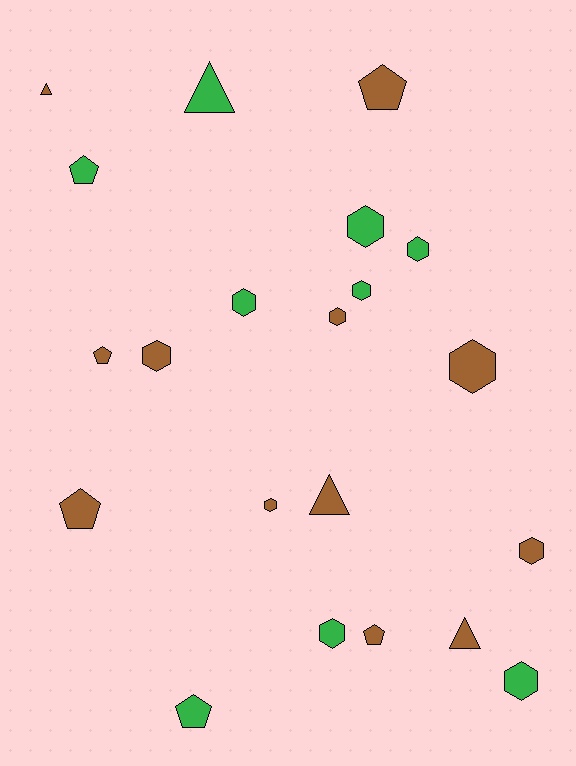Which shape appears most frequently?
Hexagon, with 11 objects.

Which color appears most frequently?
Brown, with 12 objects.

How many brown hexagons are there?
There are 5 brown hexagons.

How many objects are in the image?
There are 21 objects.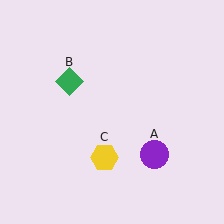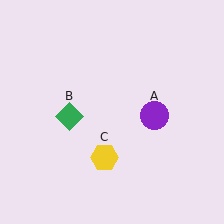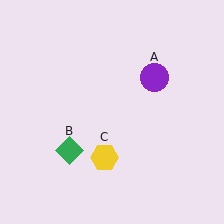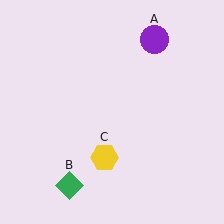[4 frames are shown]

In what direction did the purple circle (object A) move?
The purple circle (object A) moved up.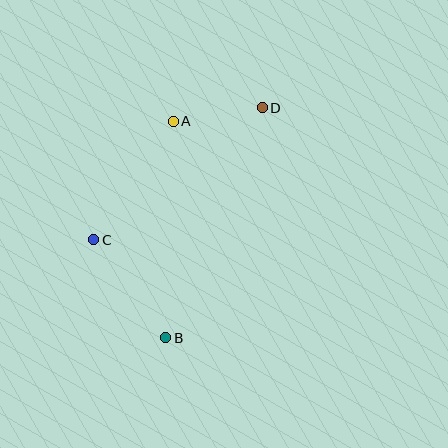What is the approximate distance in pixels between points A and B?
The distance between A and B is approximately 217 pixels.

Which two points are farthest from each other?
Points B and D are farthest from each other.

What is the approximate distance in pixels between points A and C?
The distance between A and C is approximately 143 pixels.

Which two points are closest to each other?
Points A and D are closest to each other.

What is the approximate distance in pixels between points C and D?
The distance between C and D is approximately 214 pixels.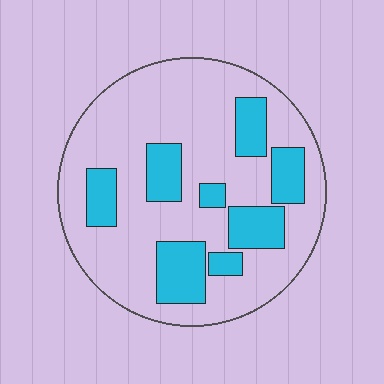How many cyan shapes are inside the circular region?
8.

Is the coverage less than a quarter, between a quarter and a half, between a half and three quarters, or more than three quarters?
Between a quarter and a half.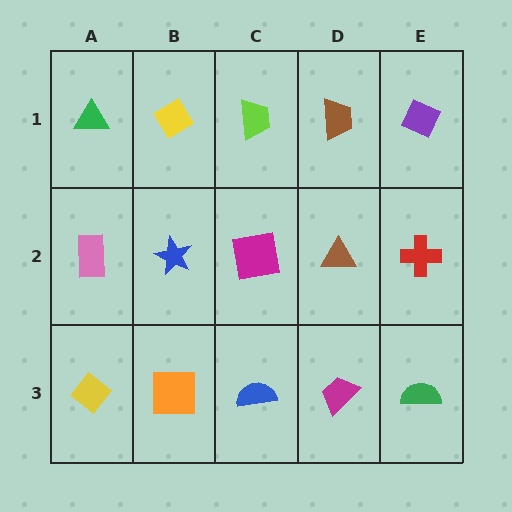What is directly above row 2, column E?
A purple diamond.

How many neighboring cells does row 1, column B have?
3.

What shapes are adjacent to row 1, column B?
A blue star (row 2, column B), a green triangle (row 1, column A), a lime trapezoid (row 1, column C).